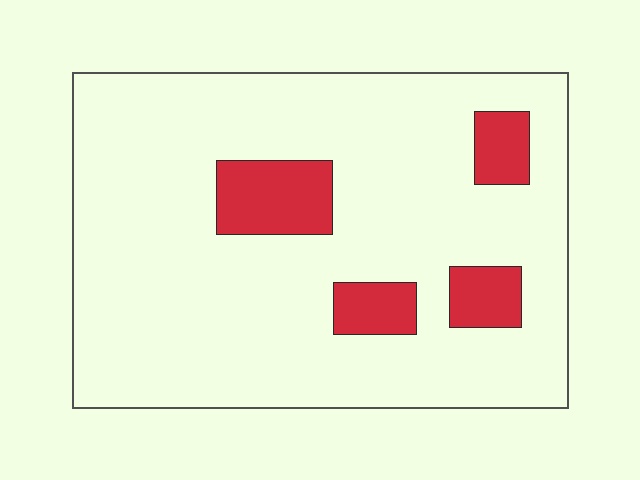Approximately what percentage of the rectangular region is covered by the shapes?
Approximately 15%.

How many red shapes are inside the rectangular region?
4.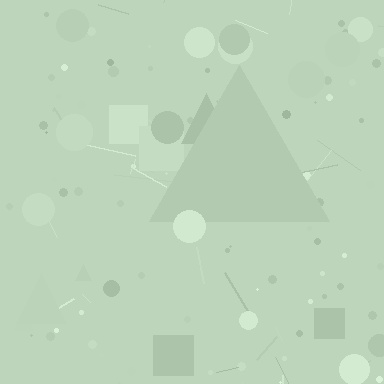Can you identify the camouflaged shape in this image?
The camouflaged shape is a triangle.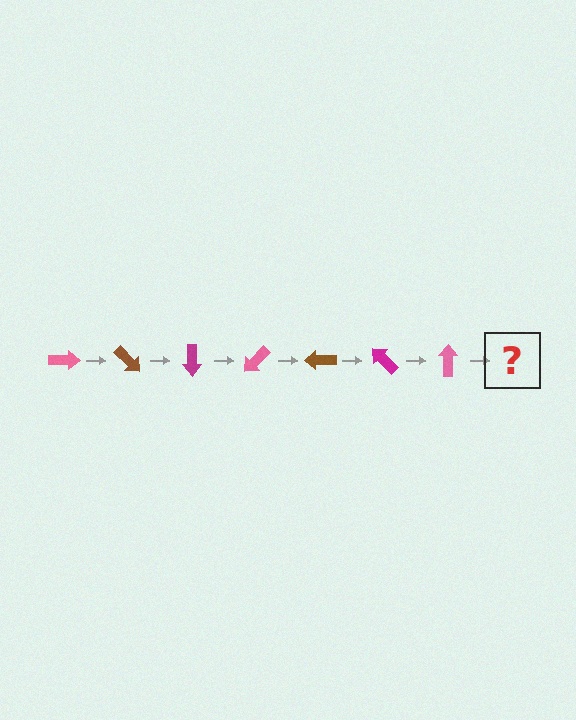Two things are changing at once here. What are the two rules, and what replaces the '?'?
The two rules are that it rotates 45 degrees each step and the color cycles through pink, brown, and magenta. The '?' should be a brown arrow, rotated 315 degrees from the start.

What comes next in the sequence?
The next element should be a brown arrow, rotated 315 degrees from the start.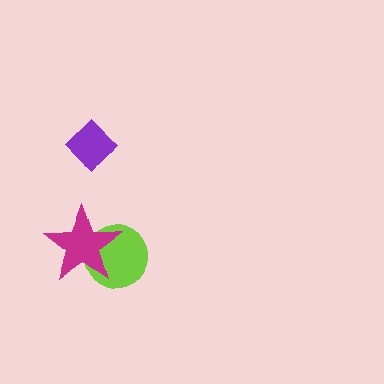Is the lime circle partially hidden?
Yes, it is partially covered by another shape.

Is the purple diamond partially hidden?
No, no other shape covers it.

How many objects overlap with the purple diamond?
0 objects overlap with the purple diamond.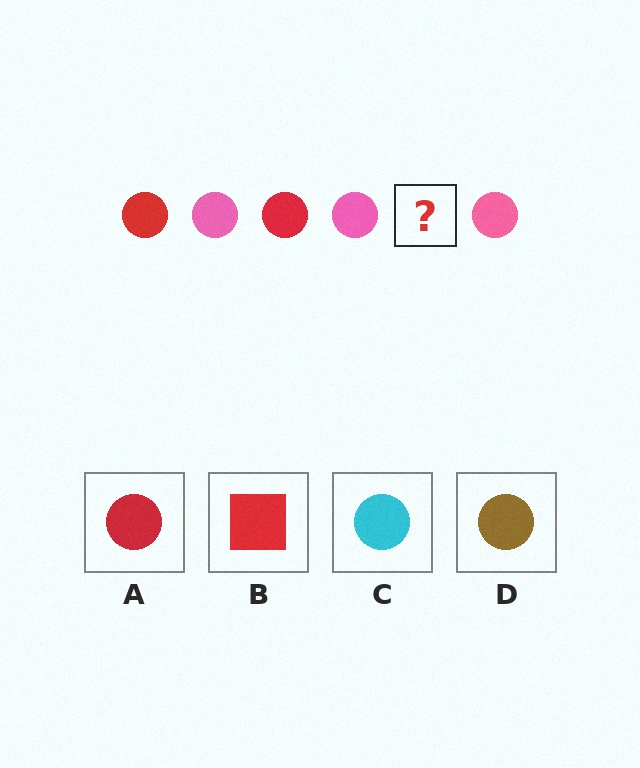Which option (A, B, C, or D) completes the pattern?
A.